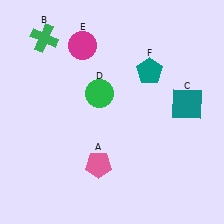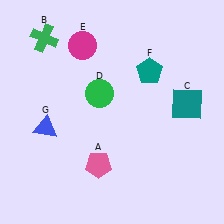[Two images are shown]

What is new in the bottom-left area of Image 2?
A blue triangle (G) was added in the bottom-left area of Image 2.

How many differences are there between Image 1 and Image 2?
There is 1 difference between the two images.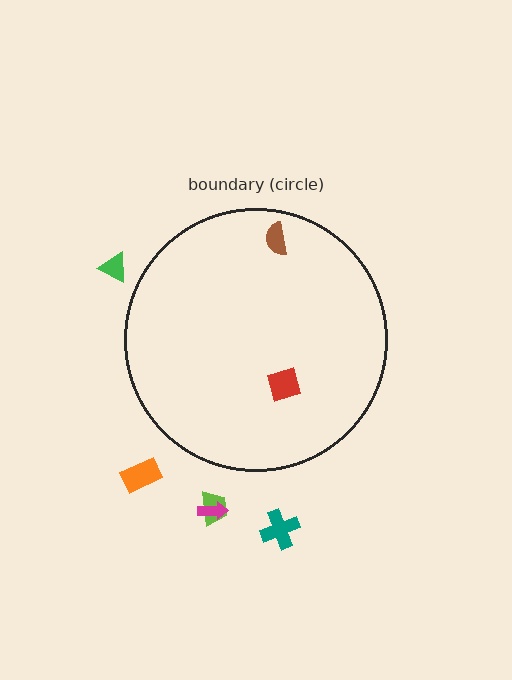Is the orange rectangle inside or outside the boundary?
Outside.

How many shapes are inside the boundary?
2 inside, 5 outside.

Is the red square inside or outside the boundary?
Inside.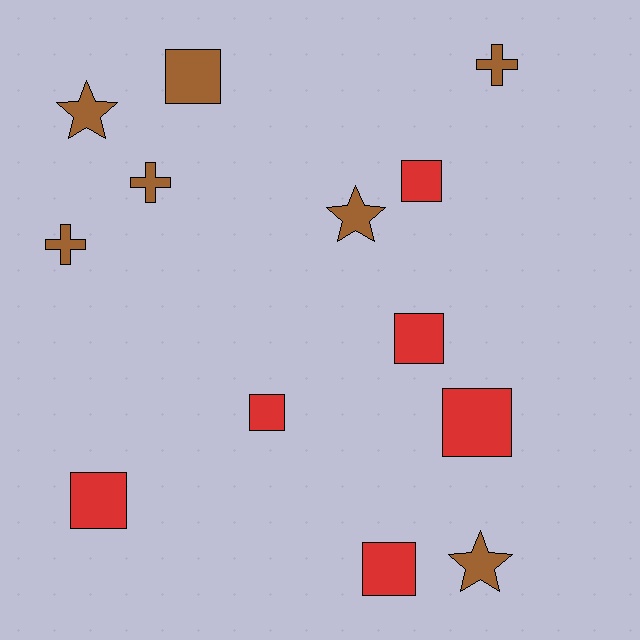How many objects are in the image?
There are 13 objects.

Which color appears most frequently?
Brown, with 7 objects.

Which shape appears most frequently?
Square, with 7 objects.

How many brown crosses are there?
There are 3 brown crosses.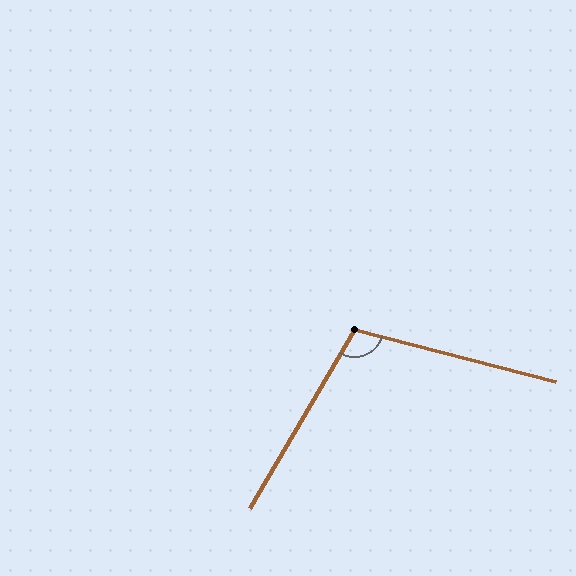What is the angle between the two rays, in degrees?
Approximately 106 degrees.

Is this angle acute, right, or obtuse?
It is obtuse.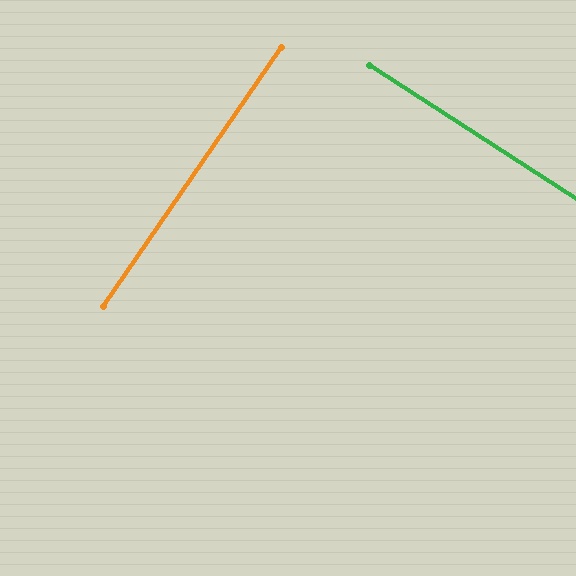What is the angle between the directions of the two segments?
Approximately 89 degrees.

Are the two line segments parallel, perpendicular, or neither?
Perpendicular — they meet at approximately 89°.